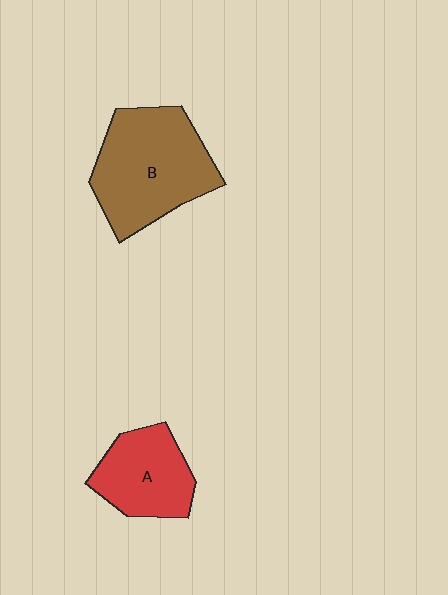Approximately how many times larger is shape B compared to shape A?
Approximately 1.6 times.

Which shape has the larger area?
Shape B (brown).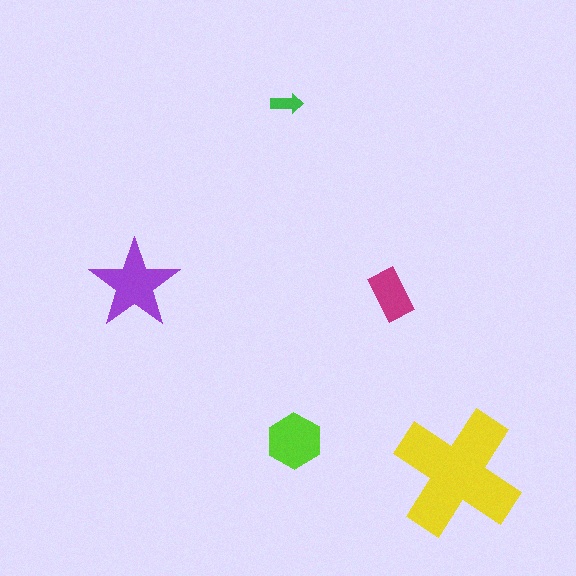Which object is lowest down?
The yellow cross is bottommost.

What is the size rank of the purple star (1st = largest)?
2nd.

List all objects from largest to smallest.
The yellow cross, the purple star, the lime hexagon, the magenta rectangle, the green arrow.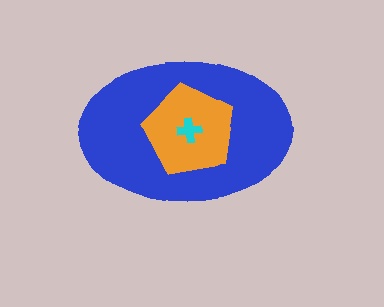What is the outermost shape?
The blue ellipse.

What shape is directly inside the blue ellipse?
The orange pentagon.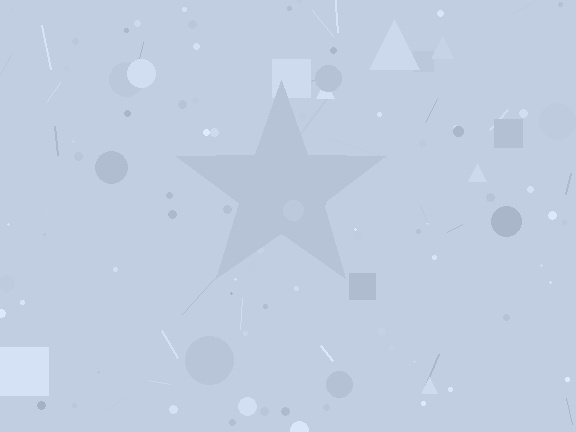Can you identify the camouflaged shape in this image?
The camouflaged shape is a star.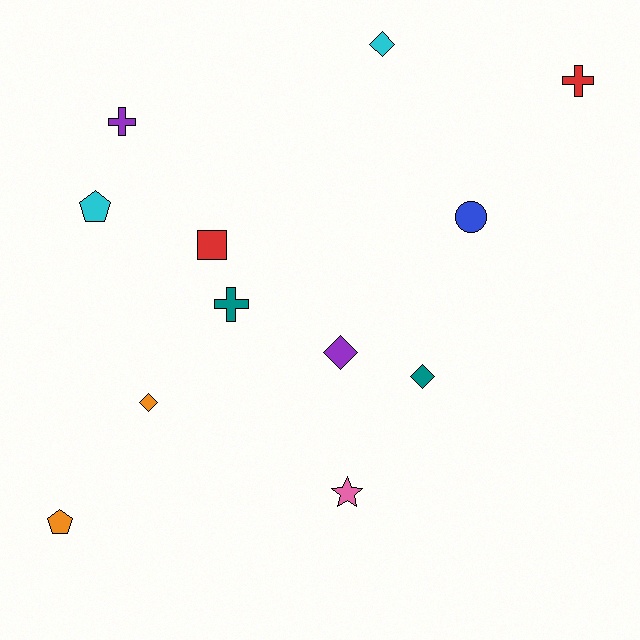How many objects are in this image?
There are 12 objects.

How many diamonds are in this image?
There are 4 diamonds.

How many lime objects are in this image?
There are no lime objects.